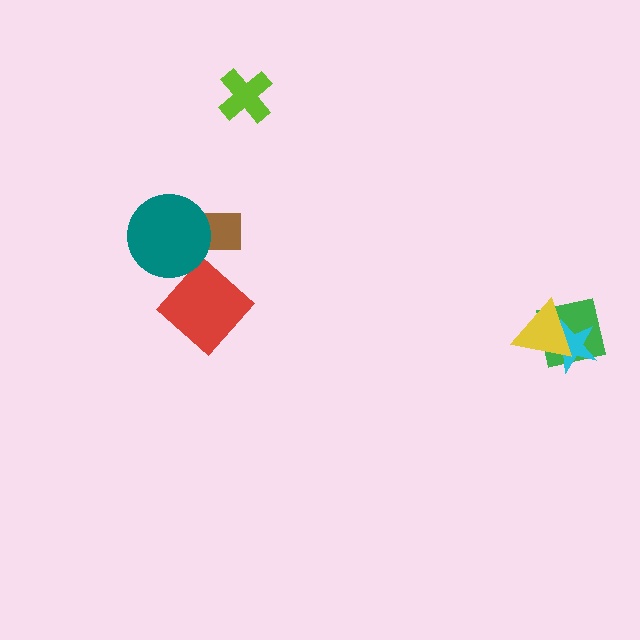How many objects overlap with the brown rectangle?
1 object overlaps with the brown rectangle.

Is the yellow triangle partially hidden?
No, no other shape covers it.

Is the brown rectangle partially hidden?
Yes, it is partially covered by another shape.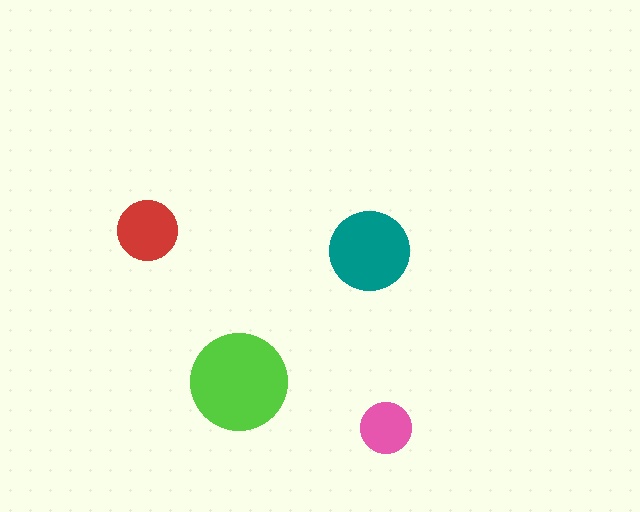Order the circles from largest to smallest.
the lime one, the teal one, the red one, the pink one.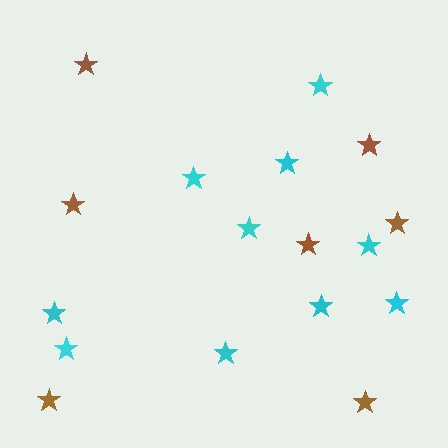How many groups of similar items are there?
There are 2 groups: one group of cyan stars (10) and one group of brown stars (7).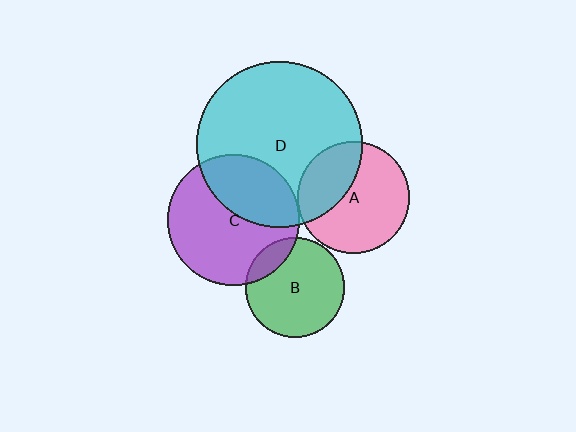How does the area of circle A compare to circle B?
Approximately 1.3 times.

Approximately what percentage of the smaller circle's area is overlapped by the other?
Approximately 35%.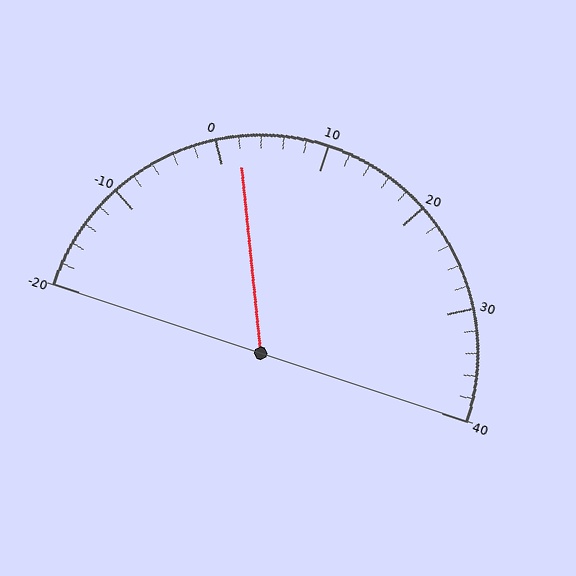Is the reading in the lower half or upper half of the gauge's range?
The reading is in the lower half of the range (-20 to 40).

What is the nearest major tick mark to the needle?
The nearest major tick mark is 0.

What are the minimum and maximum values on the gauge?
The gauge ranges from -20 to 40.